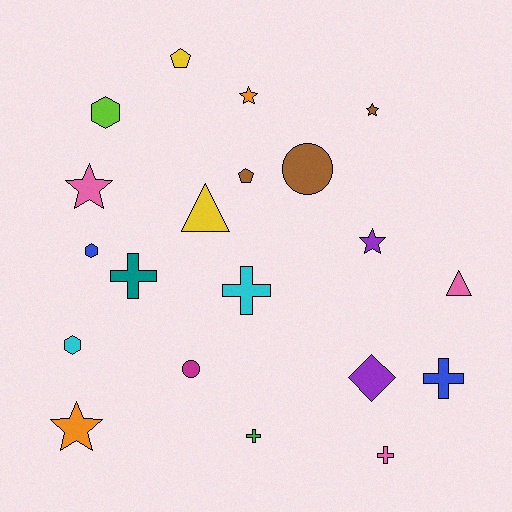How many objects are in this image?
There are 20 objects.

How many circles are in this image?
There are 2 circles.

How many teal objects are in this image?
There is 1 teal object.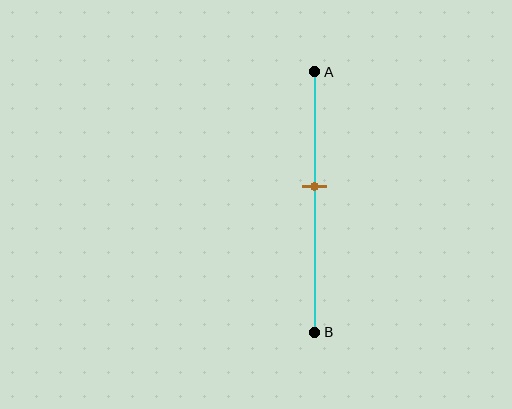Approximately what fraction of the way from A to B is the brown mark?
The brown mark is approximately 45% of the way from A to B.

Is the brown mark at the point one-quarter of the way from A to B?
No, the mark is at about 45% from A, not at the 25% one-quarter point.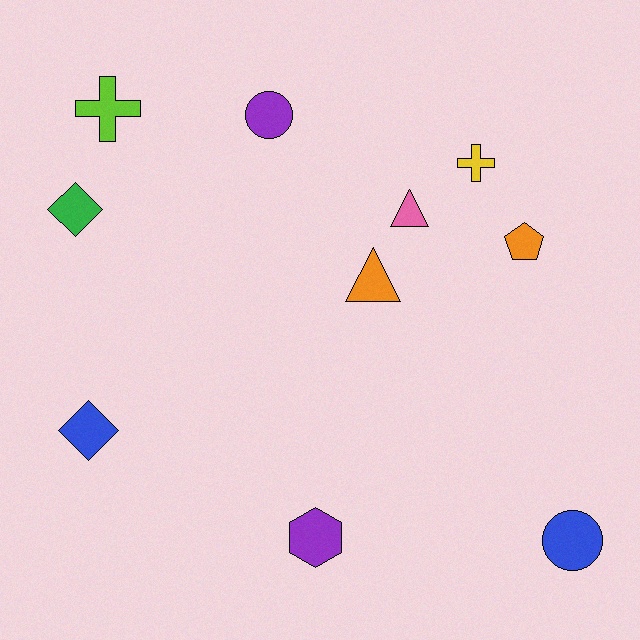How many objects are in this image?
There are 10 objects.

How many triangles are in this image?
There are 2 triangles.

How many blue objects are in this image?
There are 2 blue objects.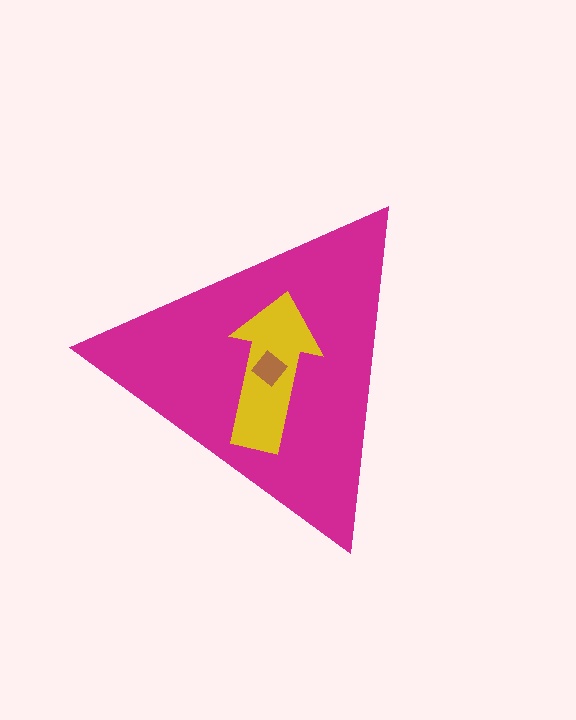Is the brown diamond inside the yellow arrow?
Yes.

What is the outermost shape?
The magenta triangle.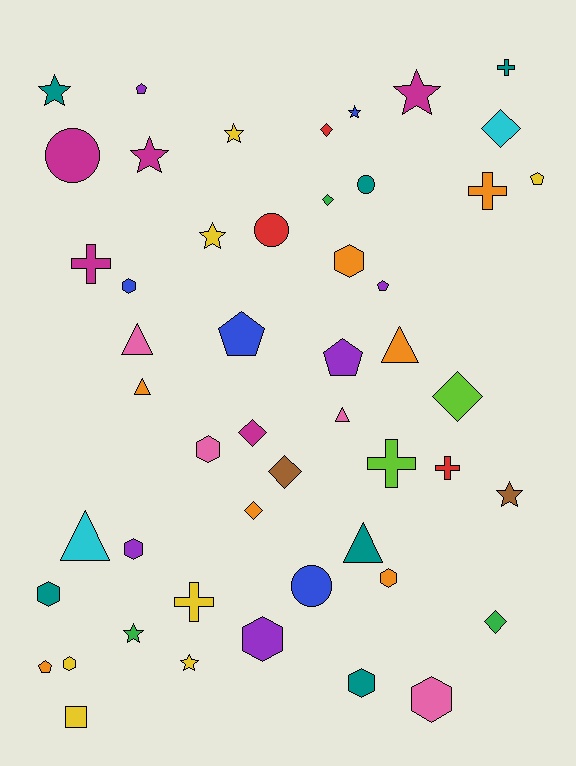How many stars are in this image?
There are 9 stars.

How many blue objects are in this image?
There are 4 blue objects.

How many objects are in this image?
There are 50 objects.